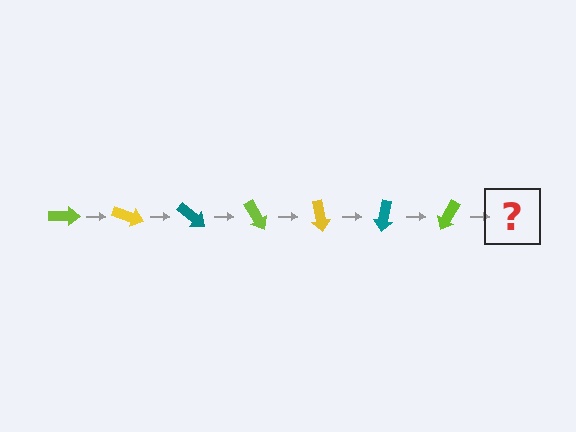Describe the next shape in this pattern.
It should be a yellow arrow, rotated 140 degrees from the start.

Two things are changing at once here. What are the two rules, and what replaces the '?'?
The two rules are that it rotates 20 degrees each step and the color cycles through lime, yellow, and teal. The '?' should be a yellow arrow, rotated 140 degrees from the start.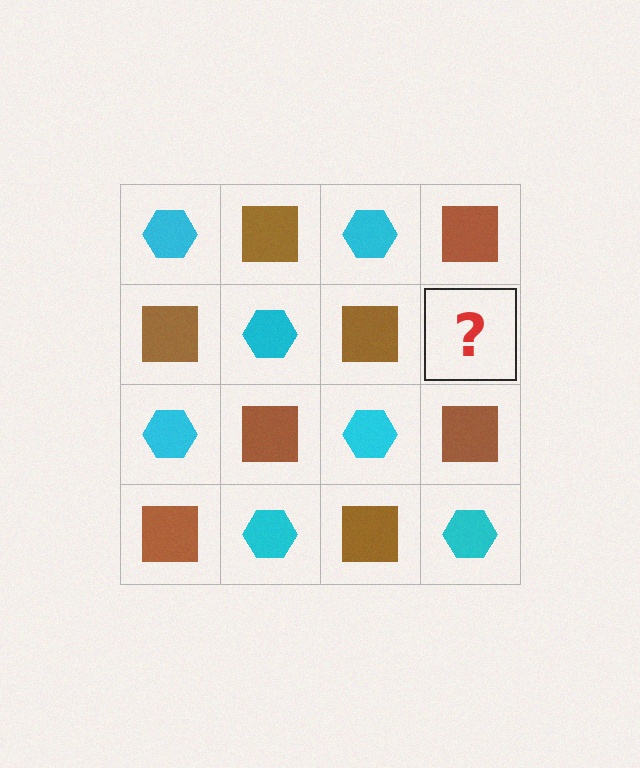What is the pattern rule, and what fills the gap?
The rule is that it alternates cyan hexagon and brown square in a checkerboard pattern. The gap should be filled with a cyan hexagon.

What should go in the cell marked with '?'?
The missing cell should contain a cyan hexagon.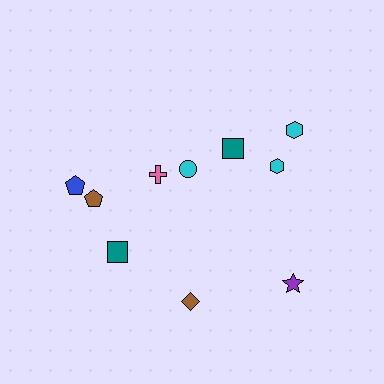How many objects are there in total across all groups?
There are 10 objects.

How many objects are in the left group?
There are 6 objects.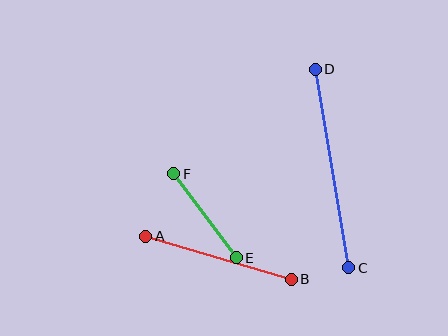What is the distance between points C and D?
The distance is approximately 201 pixels.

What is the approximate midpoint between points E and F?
The midpoint is at approximately (205, 216) pixels.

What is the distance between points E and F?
The distance is approximately 105 pixels.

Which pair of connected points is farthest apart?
Points C and D are farthest apart.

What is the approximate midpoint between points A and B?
The midpoint is at approximately (218, 258) pixels.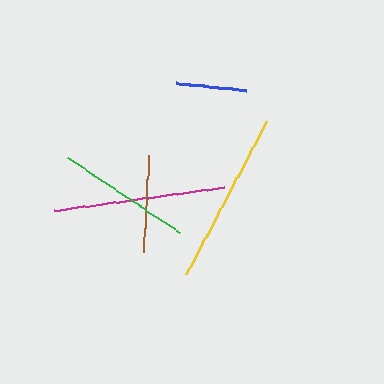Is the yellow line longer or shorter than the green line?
The yellow line is longer than the green line.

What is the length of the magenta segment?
The magenta segment is approximately 172 pixels long.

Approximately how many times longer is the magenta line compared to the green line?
The magenta line is approximately 1.3 times the length of the green line.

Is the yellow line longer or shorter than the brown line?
The yellow line is longer than the brown line.